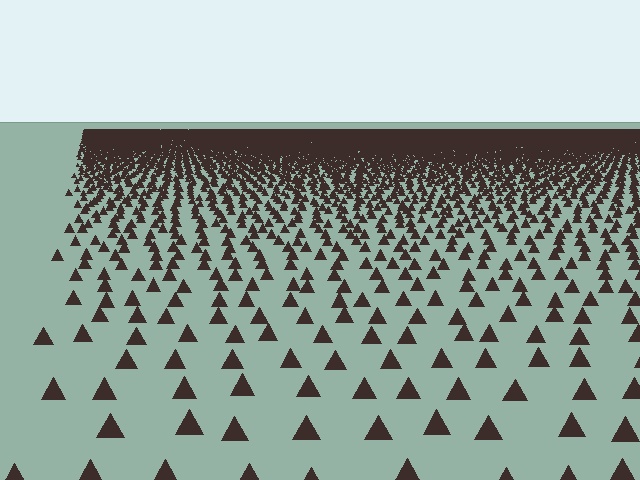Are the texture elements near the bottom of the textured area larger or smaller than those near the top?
Larger. Near the bottom, elements are closer to the viewer and appear at a bigger on-screen size.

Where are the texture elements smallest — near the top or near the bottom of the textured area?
Near the top.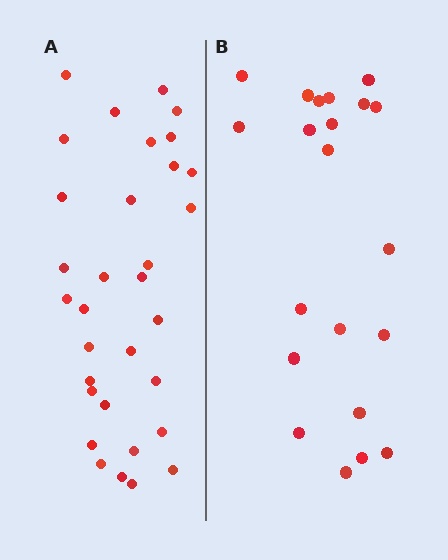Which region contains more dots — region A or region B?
Region A (the left region) has more dots.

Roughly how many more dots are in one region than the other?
Region A has roughly 12 or so more dots than region B.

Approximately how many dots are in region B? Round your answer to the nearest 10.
About 20 dots. (The exact count is 21, which rounds to 20.)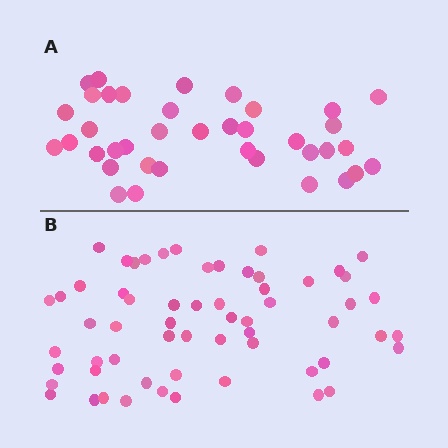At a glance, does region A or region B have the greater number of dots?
Region B (the bottom region) has more dots.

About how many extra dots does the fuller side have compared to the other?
Region B has approximately 20 more dots than region A.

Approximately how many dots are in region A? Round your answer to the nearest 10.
About 40 dots. (The exact count is 38, which rounds to 40.)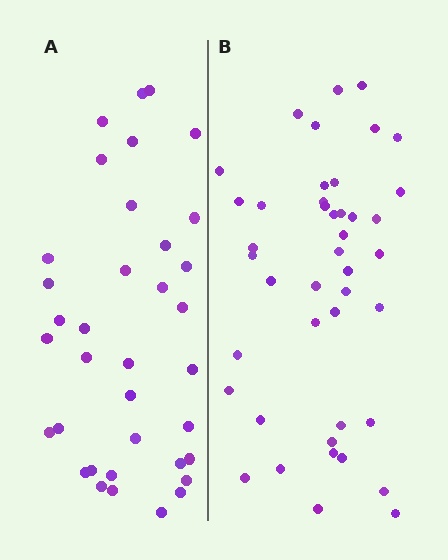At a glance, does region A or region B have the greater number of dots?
Region B (the right region) has more dots.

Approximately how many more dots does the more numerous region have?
Region B has roughly 8 or so more dots than region A.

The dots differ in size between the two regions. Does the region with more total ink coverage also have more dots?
No. Region A has more total ink coverage because its dots are larger, but region B actually contains more individual dots. Total area can be misleading — the number of items is what matters here.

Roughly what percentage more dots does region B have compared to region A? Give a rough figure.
About 20% more.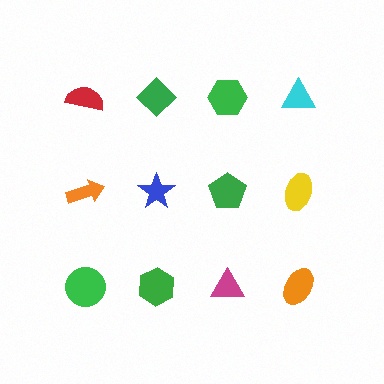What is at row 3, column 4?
An orange ellipse.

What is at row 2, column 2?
A blue star.